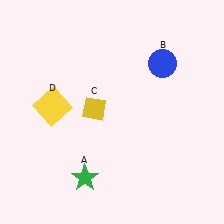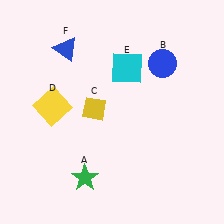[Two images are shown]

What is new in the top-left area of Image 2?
A blue triangle (F) was added in the top-left area of Image 2.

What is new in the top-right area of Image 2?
A cyan square (E) was added in the top-right area of Image 2.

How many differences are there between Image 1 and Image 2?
There are 2 differences between the two images.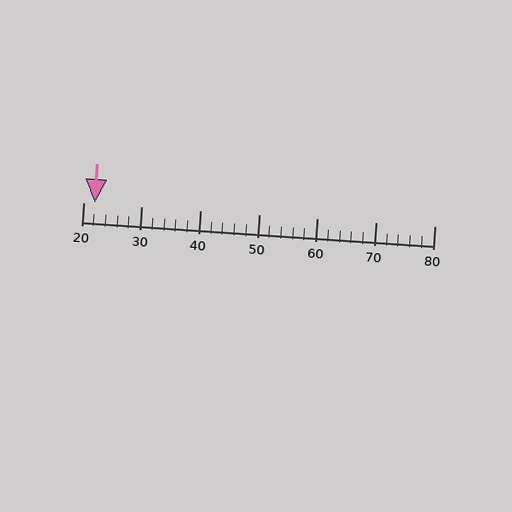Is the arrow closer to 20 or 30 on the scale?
The arrow is closer to 20.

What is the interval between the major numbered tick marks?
The major tick marks are spaced 10 units apart.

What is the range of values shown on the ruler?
The ruler shows values from 20 to 80.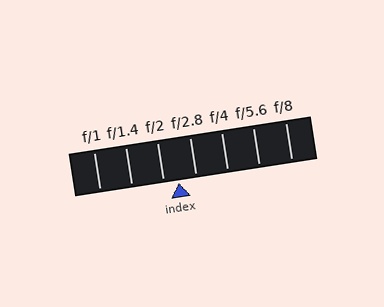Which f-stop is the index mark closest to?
The index mark is closest to f/2.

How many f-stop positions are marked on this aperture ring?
There are 7 f-stop positions marked.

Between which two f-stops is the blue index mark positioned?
The index mark is between f/2 and f/2.8.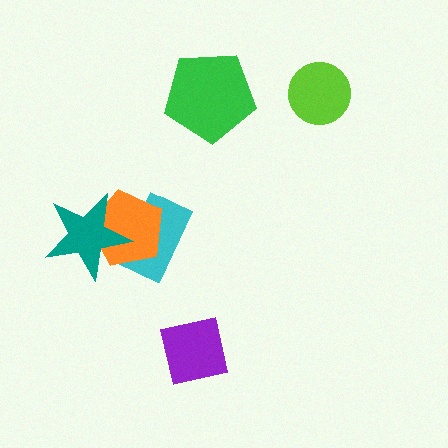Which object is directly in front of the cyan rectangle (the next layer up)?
The orange pentagon is directly in front of the cyan rectangle.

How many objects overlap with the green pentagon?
0 objects overlap with the green pentagon.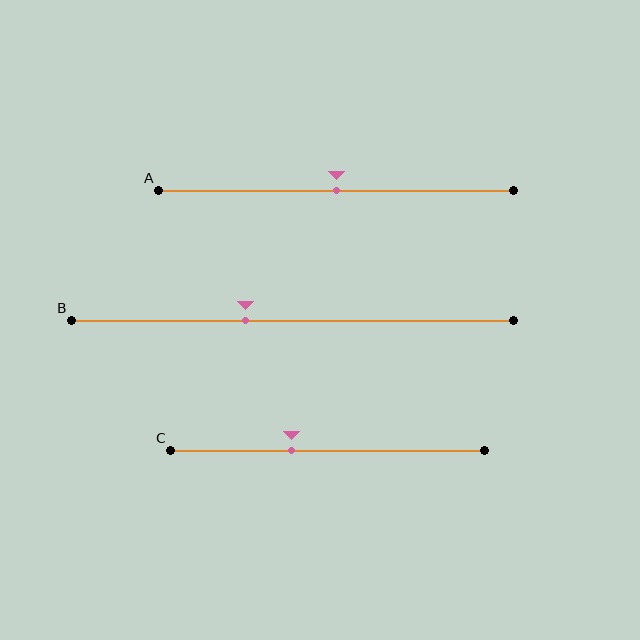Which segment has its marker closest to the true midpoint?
Segment A has its marker closest to the true midpoint.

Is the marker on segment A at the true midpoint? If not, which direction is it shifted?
Yes, the marker on segment A is at the true midpoint.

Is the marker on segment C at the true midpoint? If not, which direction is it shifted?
No, the marker on segment C is shifted to the left by about 12% of the segment length.